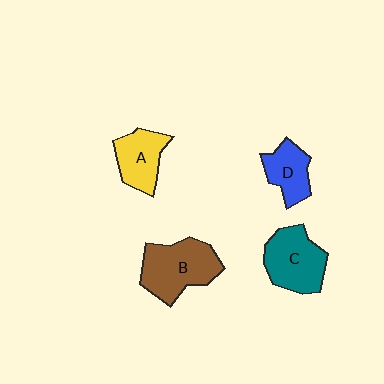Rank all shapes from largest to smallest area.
From largest to smallest: B (brown), C (teal), A (yellow), D (blue).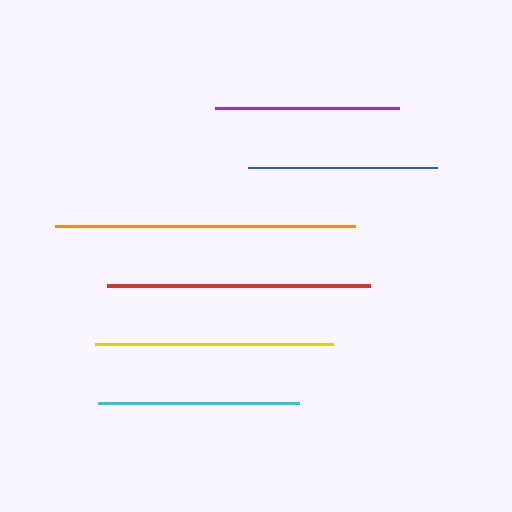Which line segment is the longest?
The orange line is the longest at approximately 300 pixels.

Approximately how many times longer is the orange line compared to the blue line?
The orange line is approximately 1.6 times the length of the blue line.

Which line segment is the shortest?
The purple line is the shortest at approximately 185 pixels.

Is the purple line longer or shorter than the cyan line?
The cyan line is longer than the purple line.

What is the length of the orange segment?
The orange segment is approximately 300 pixels long.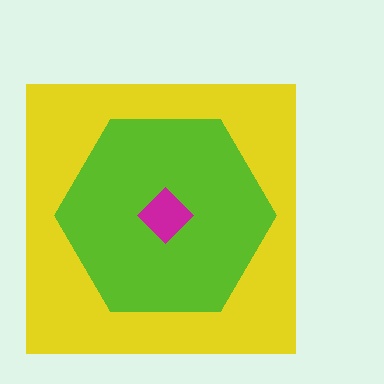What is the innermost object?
The magenta diamond.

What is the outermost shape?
The yellow square.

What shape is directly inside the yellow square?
The lime hexagon.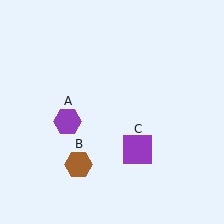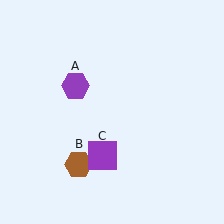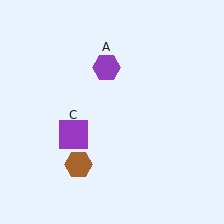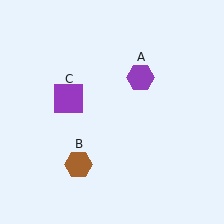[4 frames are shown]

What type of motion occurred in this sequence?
The purple hexagon (object A), purple square (object C) rotated clockwise around the center of the scene.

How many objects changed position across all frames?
2 objects changed position: purple hexagon (object A), purple square (object C).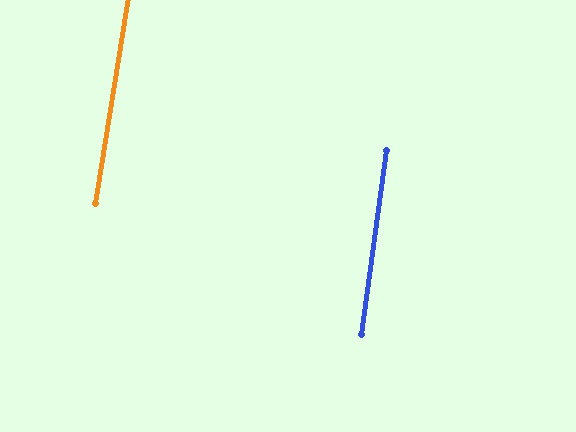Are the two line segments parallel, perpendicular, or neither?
Parallel — their directions differ by only 1.5°.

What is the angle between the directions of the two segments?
Approximately 1 degree.